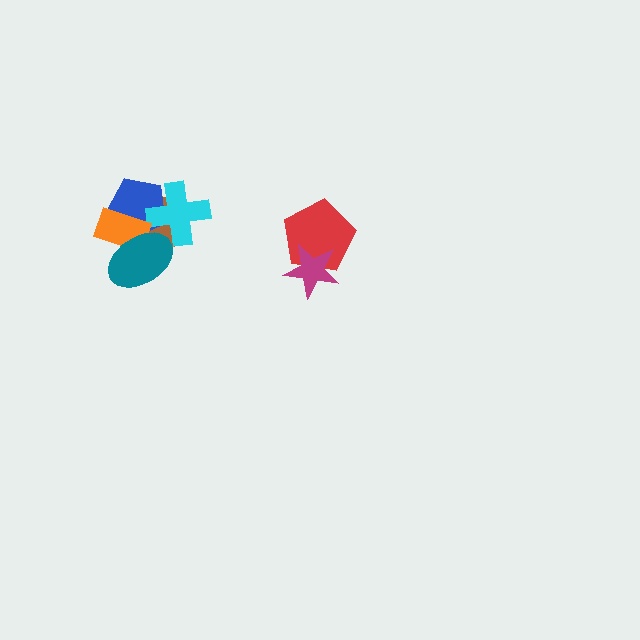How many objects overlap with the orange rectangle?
3 objects overlap with the orange rectangle.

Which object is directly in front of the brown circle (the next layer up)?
The blue pentagon is directly in front of the brown circle.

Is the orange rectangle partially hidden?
Yes, it is partially covered by another shape.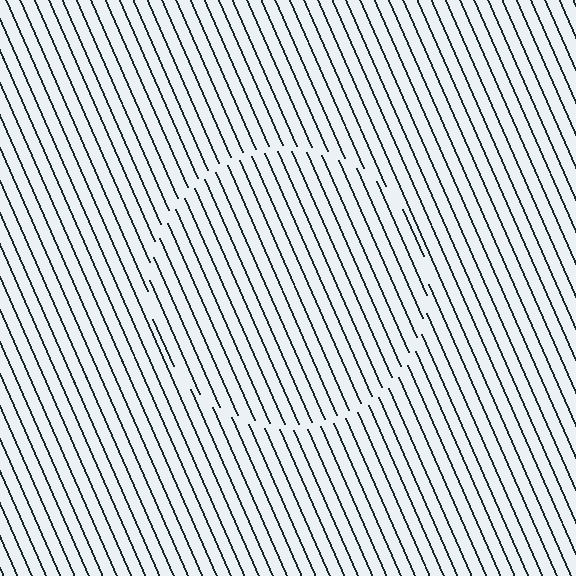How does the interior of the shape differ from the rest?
The interior of the shape contains the same grating, shifted by half a period — the contour is defined by the phase discontinuity where line-ends from the inner and outer gratings abut.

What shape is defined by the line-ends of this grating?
An illusory circle. The interior of the shape contains the same grating, shifted by half a period — the contour is defined by the phase discontinuity where line-ends from the inner and outer gratings abut.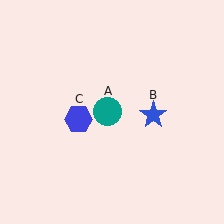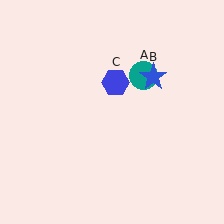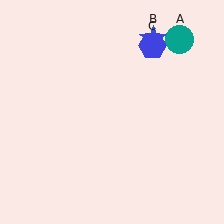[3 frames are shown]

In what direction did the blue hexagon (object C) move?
The blue hexagon (object C) moved up and to the right.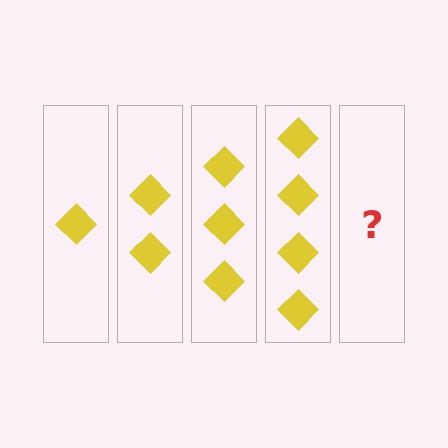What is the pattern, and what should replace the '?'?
The pattern is that each step adds one more diamond. The '?' should be 5 diamonds.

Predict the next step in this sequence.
The next step is 5 diamonds.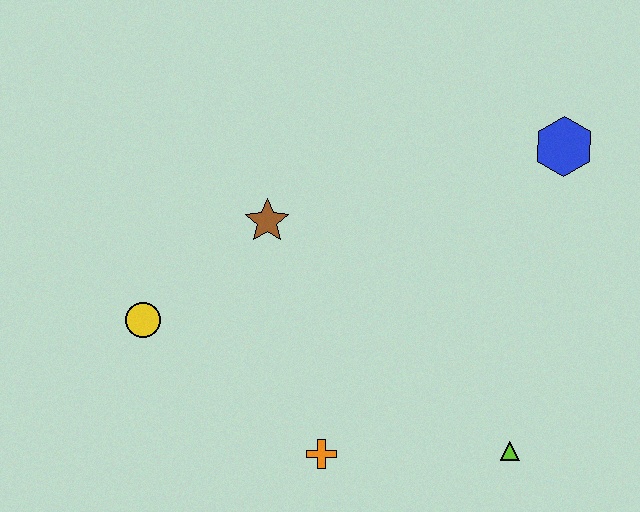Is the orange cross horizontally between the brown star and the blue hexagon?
Yes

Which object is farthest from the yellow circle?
The blue hexagon is farthest from the yellow circle.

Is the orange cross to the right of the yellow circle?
Yes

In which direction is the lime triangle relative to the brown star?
The lime triangle is to the right of the brown star.